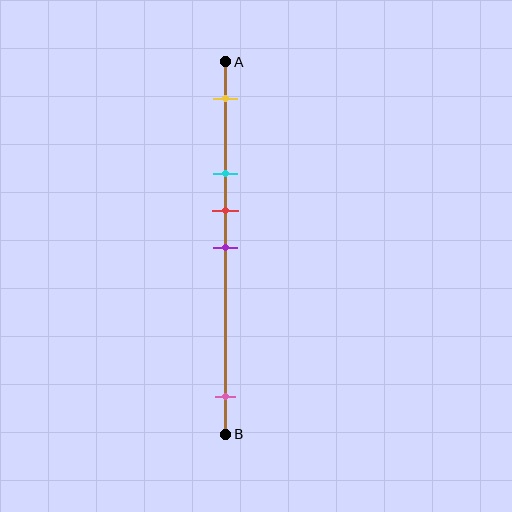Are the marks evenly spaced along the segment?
No, the marks are not evenly spaced.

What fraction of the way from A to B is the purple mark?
The purple mark is approximately 50% (0.5) of the way from A to B.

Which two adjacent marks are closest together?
The red and purple marks are the closest adjacent pair.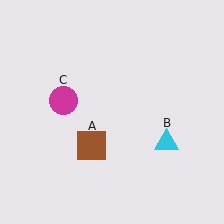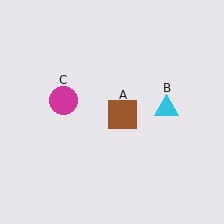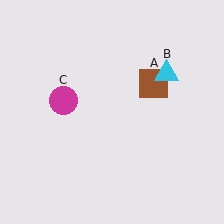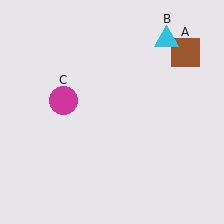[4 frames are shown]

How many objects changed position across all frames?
2 objects changed position: brown square (object A), cyan triangle (object B).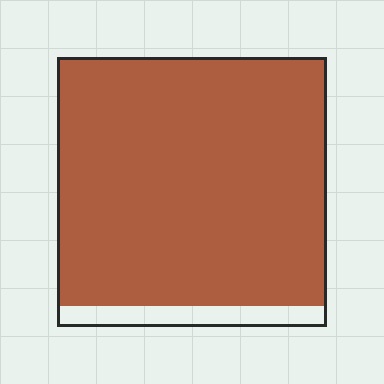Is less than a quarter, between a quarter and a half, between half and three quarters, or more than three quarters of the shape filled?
More than three quarters.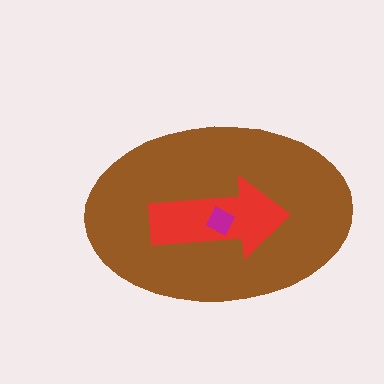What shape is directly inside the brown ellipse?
The red arrow.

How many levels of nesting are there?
3.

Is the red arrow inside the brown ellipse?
Yes.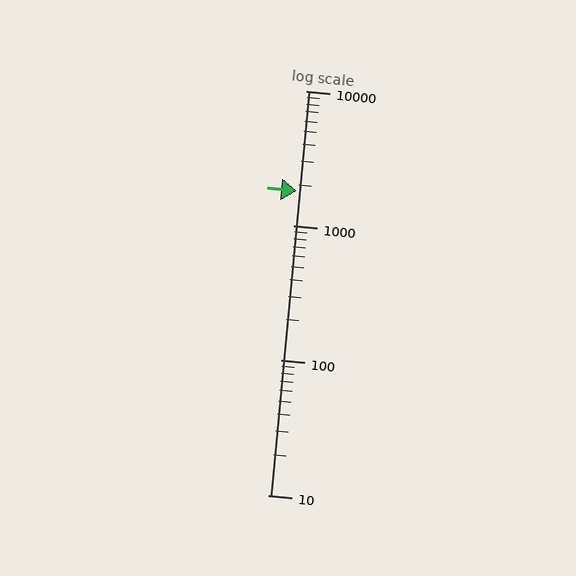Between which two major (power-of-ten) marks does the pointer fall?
The pointer is between 1000 and 10000.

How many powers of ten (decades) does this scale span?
The scale spans 3 decades, from 10 to 10000.